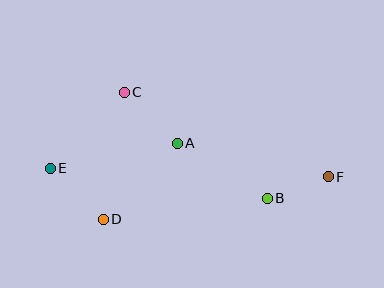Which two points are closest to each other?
Points B and F are closest to each other.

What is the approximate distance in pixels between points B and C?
The distance between B and C is approximately 178 pixels.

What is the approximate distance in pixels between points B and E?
The distance between B and E is approximately 219 pixels.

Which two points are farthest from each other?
Points E and F are farthest from each other.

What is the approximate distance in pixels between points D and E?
The distance between D and E is approximately 73 pixels.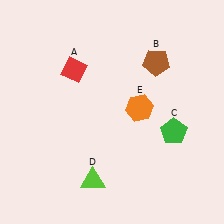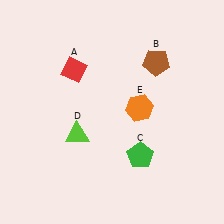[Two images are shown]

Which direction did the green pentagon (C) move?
The green pentagon (C) moved left.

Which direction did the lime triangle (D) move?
The lime triangle (D) moved up.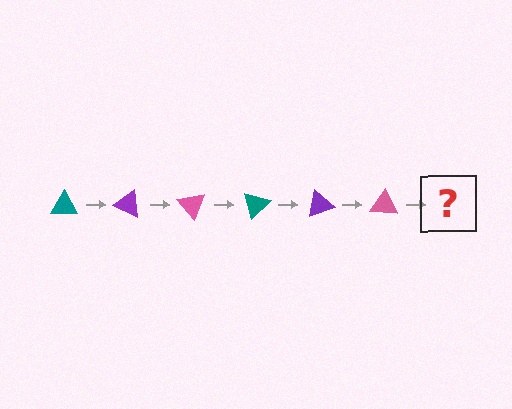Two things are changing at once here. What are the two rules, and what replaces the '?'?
The two rules are that it rotates 25 degrees each step and the color cycles through teal, purple, and pink. The '?' should be a teal triangle, rotated 150 degrees from the start.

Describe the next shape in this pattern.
It should be a teal triangle, rotated 150 degrees from the start.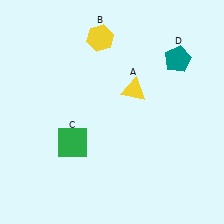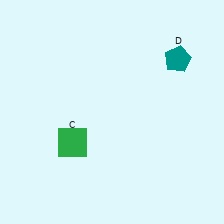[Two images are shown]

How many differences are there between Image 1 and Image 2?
There are 2 differences between the two images.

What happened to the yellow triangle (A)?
The yellow triangle (A) was removed in Image 2. It was in the top-right area of Image 1.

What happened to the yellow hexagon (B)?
The yellow hexagon (B) was removed in Image 2. It was in the top-left area of Image 1.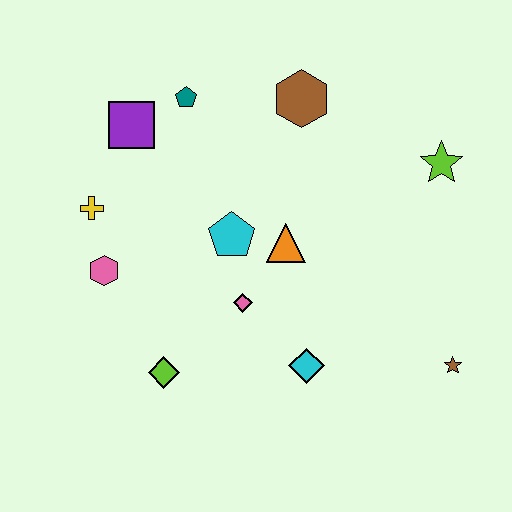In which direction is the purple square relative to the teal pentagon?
The purple square is to the left of the teal pentagon.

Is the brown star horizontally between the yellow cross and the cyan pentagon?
No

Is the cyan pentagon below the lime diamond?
No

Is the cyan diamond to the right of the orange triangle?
Yes